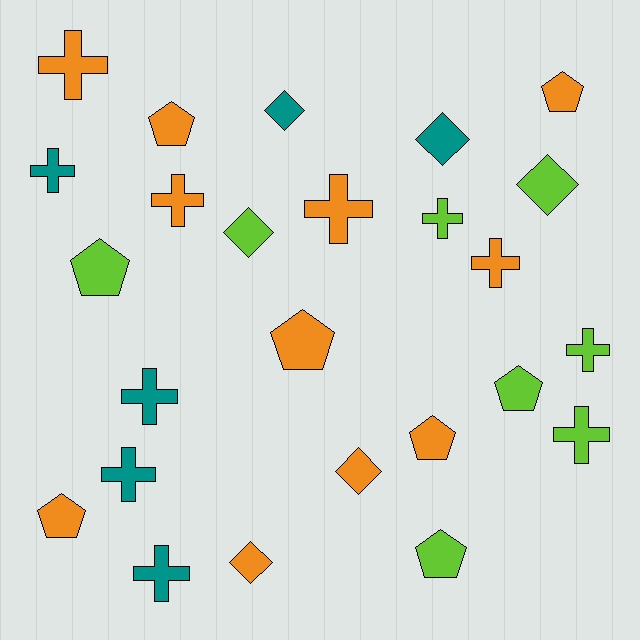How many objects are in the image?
There are 25 objects.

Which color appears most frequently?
Orange, with 11 objects.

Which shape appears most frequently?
Cross, with 11 objects.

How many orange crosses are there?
There are 4 orange crosses.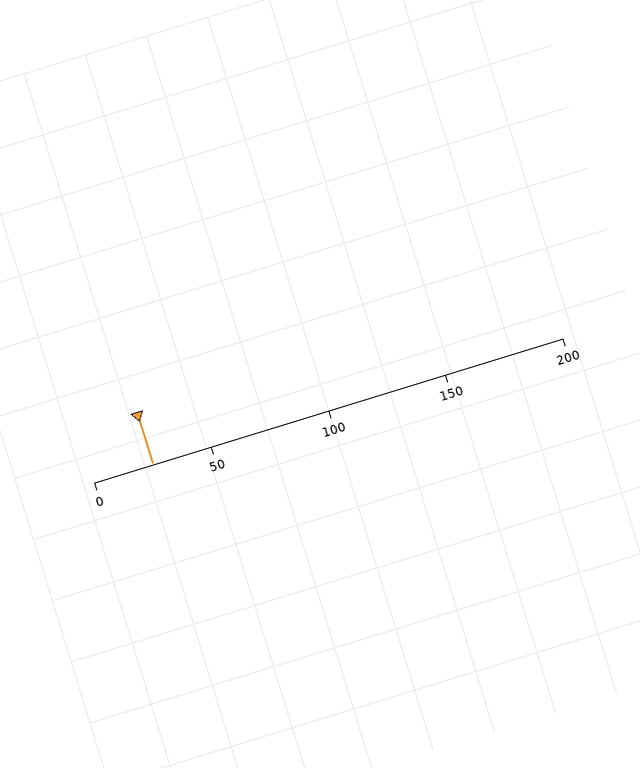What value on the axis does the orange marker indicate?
The marker indicates approximately 25.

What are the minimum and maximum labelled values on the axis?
The axis runs from 0 to 200.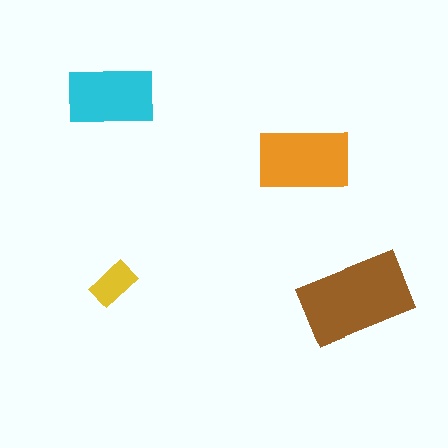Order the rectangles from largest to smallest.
the brown one, the orange one, the cyan one, the yellow one.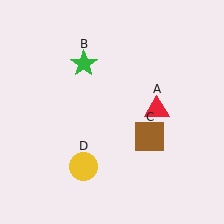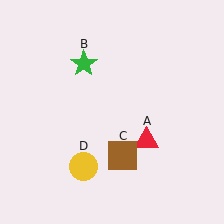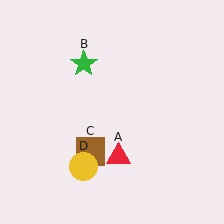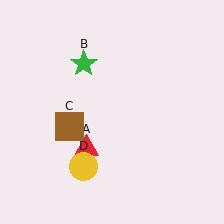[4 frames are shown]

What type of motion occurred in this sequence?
The red triangle (object A), brown square (object C) rotated clockwise around the center of the scene.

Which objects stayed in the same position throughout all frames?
Green star (object B) and yellow circle (object D) remained stationary.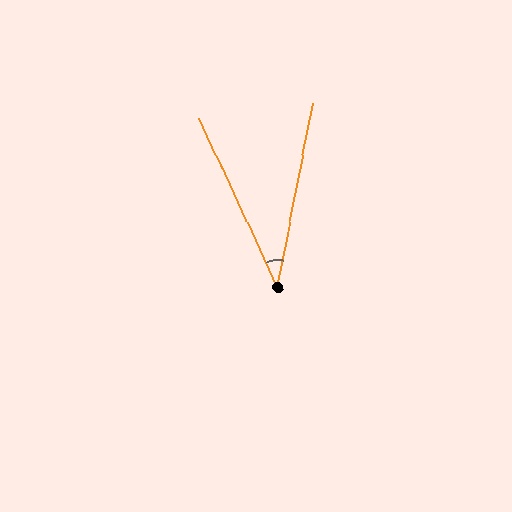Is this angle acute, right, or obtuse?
It is acute.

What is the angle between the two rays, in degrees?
Approximately 36 degrees.